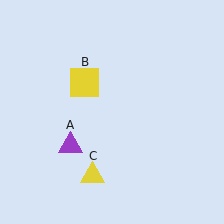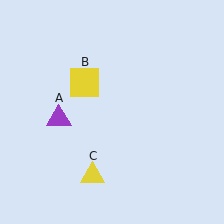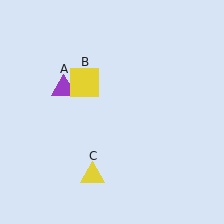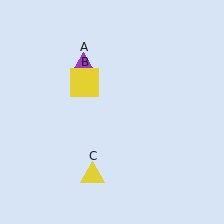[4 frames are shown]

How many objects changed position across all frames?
1 object changed position: purple triangle (object A).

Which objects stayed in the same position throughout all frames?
Yellow square (object B) and yellow triangle (object C) remained stationary.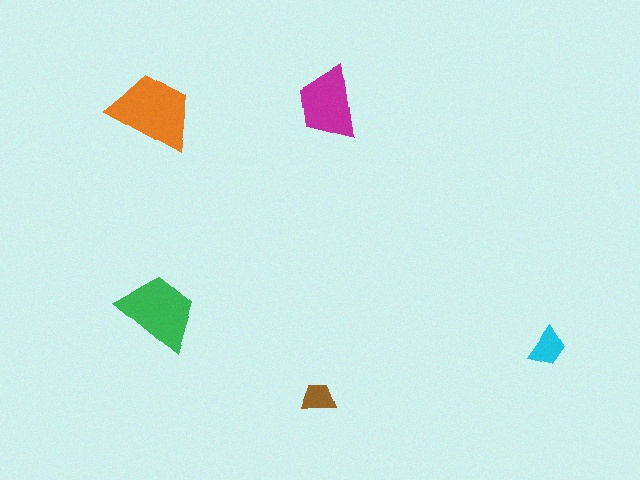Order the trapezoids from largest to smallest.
the orange one, the green one, the magenta one, the cyan one, the brown one.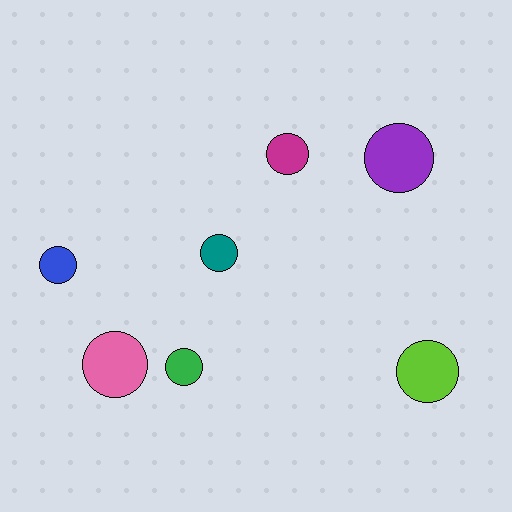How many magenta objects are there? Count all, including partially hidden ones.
There is 1 magenta object.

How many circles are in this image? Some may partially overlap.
There are 7 circles.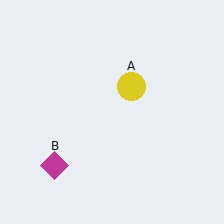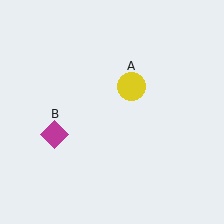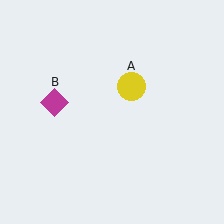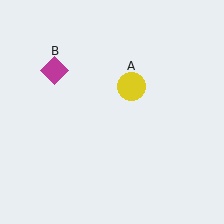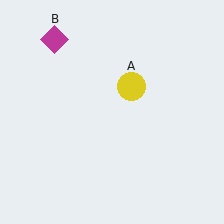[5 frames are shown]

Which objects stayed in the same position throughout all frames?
Yellow circle (object A) remained stationary.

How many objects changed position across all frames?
1 object changed position: magenta diamond (object B).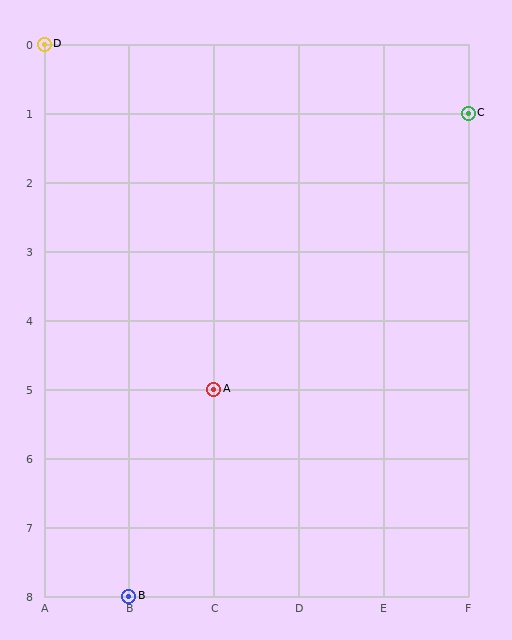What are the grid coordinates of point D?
Point D is at grid coordinates (A, 0).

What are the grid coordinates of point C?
Point C is at grid coordinates (F, 1).